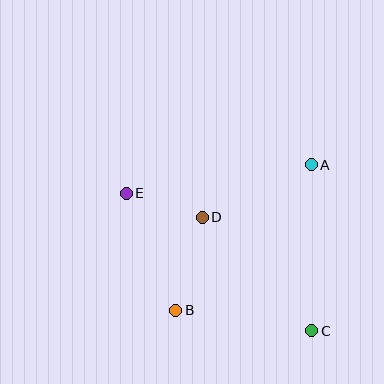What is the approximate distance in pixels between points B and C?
The distance between B and C is approximately 137 pixels.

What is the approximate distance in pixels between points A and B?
The distance between A and B is approximately 199 pixels.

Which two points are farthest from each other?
Points C and E are farthest from each other.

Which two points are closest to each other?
Points D and E are closest to each other.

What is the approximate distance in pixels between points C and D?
The distance between C and D is approximately 157 pixels.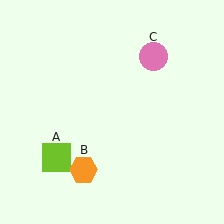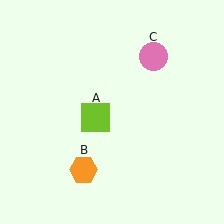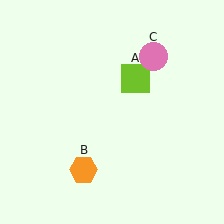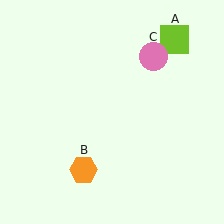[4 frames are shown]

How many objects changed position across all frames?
1 object changed position: lime square (object A).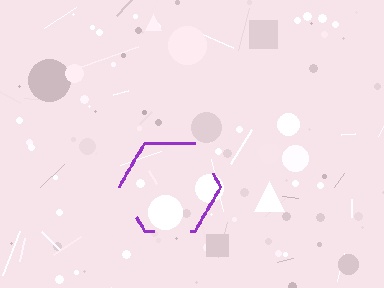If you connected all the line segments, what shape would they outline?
They would outline a hexagon.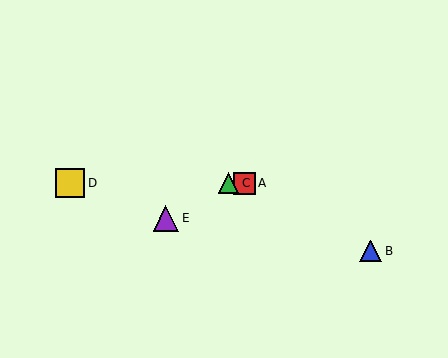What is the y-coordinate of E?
Object E is at y≈218.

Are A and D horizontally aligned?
Yes, both are at y≈183.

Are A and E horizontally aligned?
No, A is at y≈183 and E is at y≈218.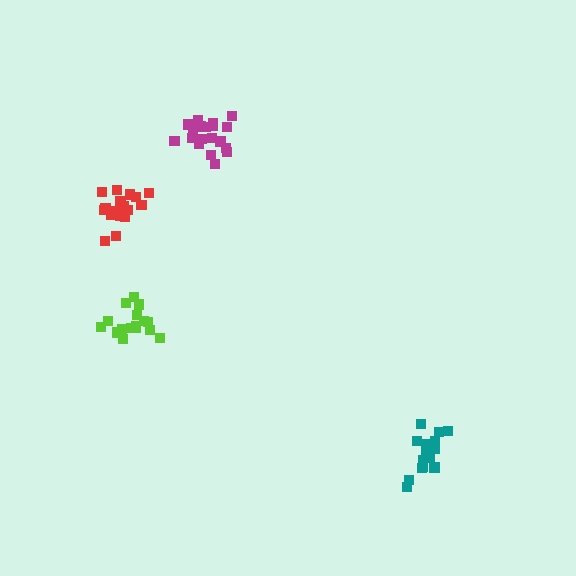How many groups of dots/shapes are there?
There are 4 groups.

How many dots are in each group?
Group 1: 16 dots, Group 2: 19 dots, Group 3: 21 dots, Group 4: 15 dots (71 total).